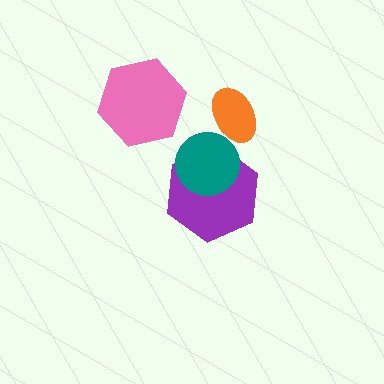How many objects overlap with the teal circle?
1 object overlaps with the teal circle.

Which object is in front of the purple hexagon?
The teal circle is in front of the purple hexagon.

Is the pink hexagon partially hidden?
No, no other shape covers it.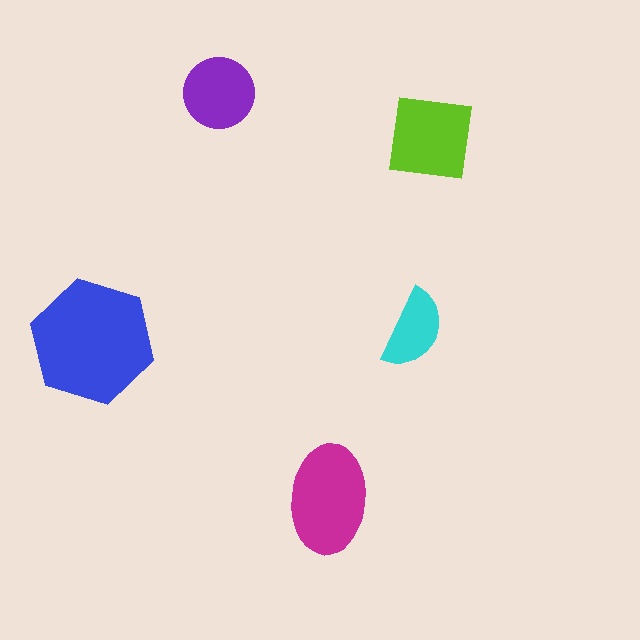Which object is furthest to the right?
The lime square is rightmost.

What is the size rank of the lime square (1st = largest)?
3rd.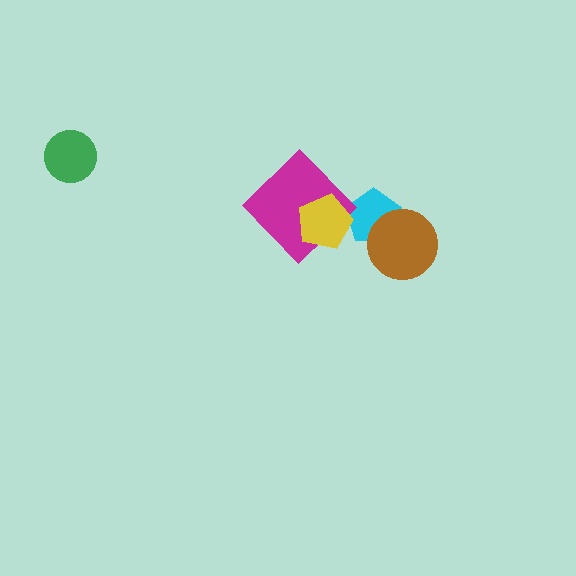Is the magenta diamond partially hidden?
Yes, it is partially covered by another shape.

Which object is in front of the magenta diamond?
The yellow pentagon is in front of the magenta diamond.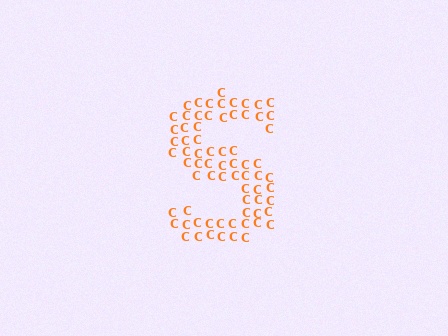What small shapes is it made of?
It is made of small letter C's.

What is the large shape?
The large shape is the letter S.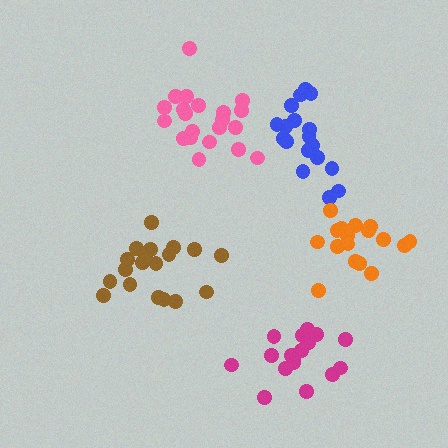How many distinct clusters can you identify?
There are 5 distinct clusters.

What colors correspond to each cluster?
The clusters are colored: blue, brown, orange, pink, magenta.